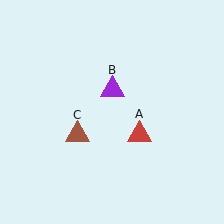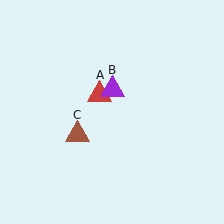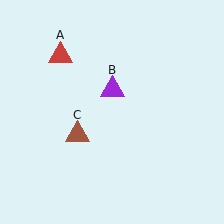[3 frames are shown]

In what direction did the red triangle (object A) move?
The red triangle (object A) moved up and to the left.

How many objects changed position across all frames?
1 object changed position: red triangle (object A).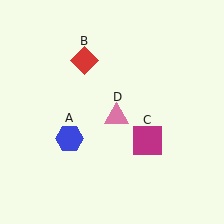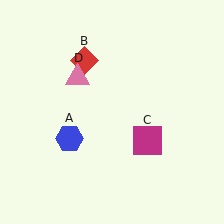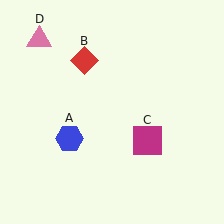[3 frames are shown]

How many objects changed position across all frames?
1 object changed position: pink triangle (object D).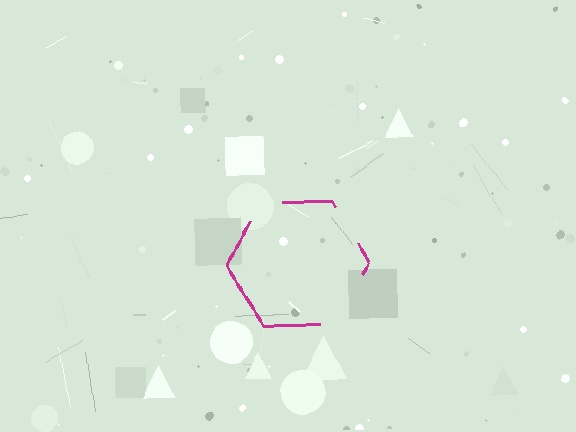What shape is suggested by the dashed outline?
The dashed outline suggests a hexagon.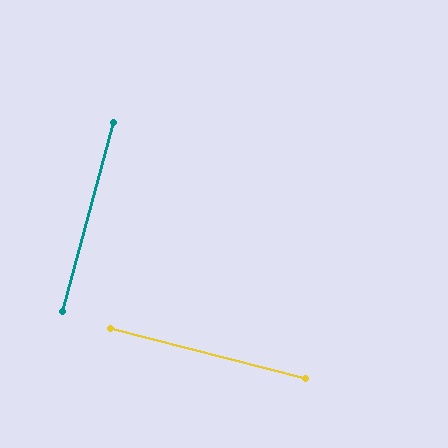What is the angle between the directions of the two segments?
Approximately 89 degrees.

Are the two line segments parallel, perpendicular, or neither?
Perpendicular — they meet at approximately 89°.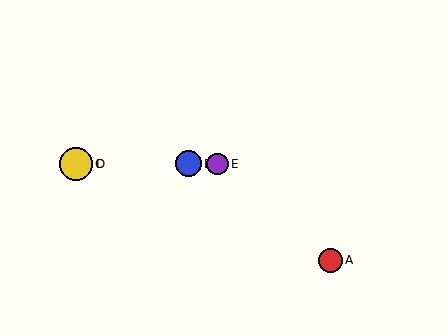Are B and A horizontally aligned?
No, B is at y≈164 and A is at y≈260.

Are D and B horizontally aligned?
Yes, both are at y≈164.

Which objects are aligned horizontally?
Objects B, C, D, E are aligned horizontally.